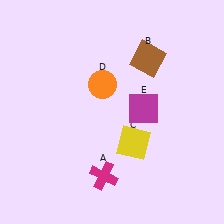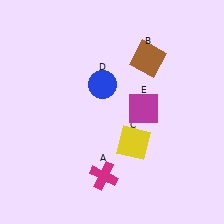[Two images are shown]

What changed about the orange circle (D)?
In Image 1, D is orange. In Image 2, it changed to blue.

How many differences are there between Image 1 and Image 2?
There is 1 difference between the two images.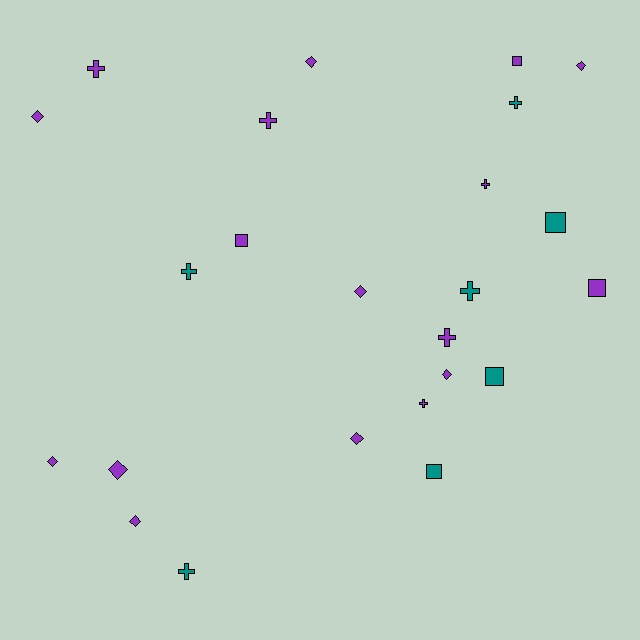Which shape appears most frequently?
Diamond, with 9 objects.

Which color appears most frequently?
Purple, with 17 objects.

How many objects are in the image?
There are 24 objects.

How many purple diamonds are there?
There are 9 purple diamonds.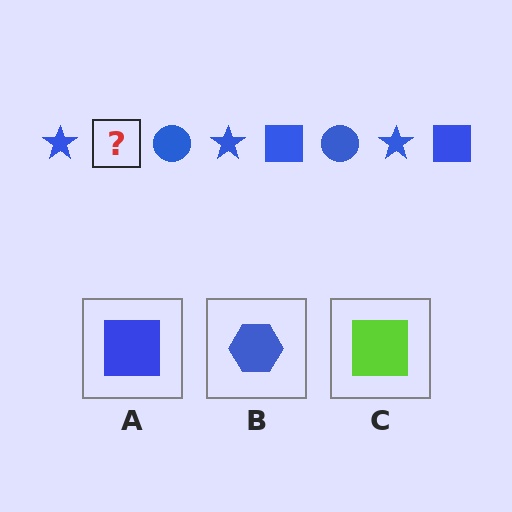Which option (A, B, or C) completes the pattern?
A.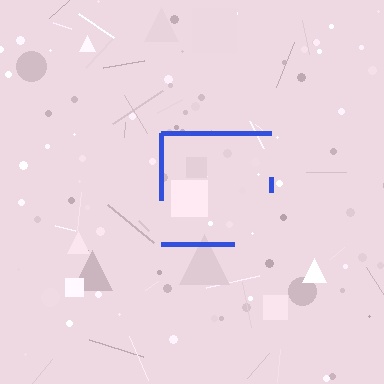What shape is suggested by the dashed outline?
The dashed outline suggests a square.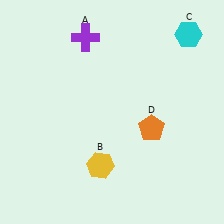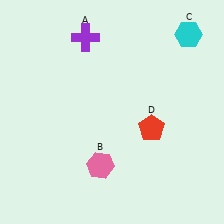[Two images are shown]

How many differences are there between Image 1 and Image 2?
There are 2 differences between the two images.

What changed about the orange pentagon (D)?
In Image 1, D is orange. In Image 2, it changed to red.